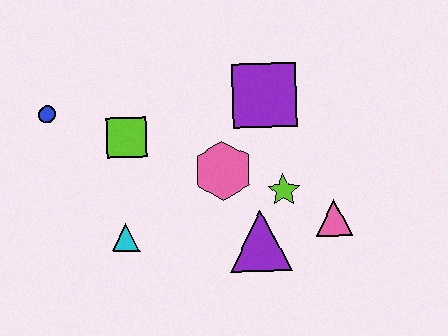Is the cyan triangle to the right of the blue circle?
Yes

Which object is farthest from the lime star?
The blue circle is farthest from the lime star.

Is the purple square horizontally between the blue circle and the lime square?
No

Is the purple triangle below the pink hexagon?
Yes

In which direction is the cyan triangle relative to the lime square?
The cyan triangle is below the lime square.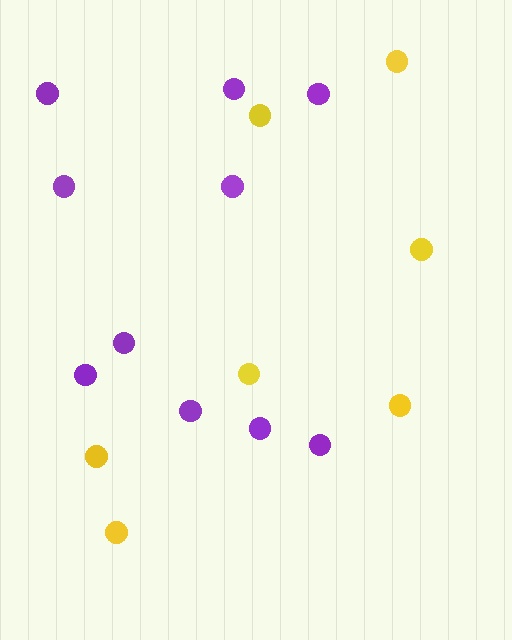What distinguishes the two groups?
There are 2 groups: one group of purple circles (10) and one group of yellow circles (7).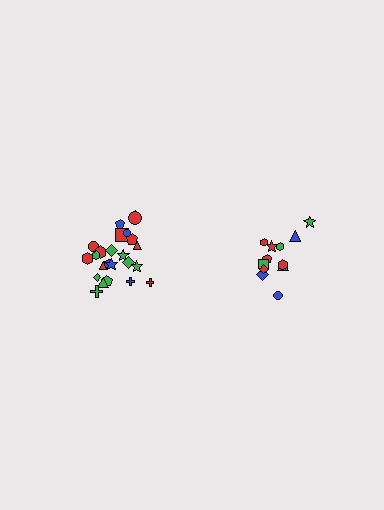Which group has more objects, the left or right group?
The left group.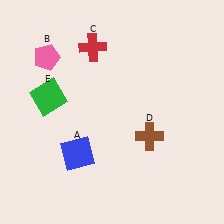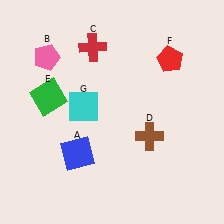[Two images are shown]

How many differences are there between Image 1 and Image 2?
There are 2 differences between the two images.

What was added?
A red pentagon (F), a cyan square (G) were added in Image 2.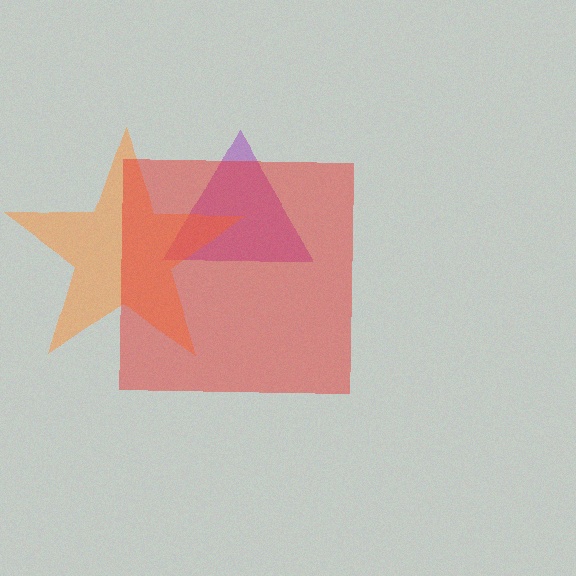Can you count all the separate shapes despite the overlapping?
Yes, there are 3 separate shapes.